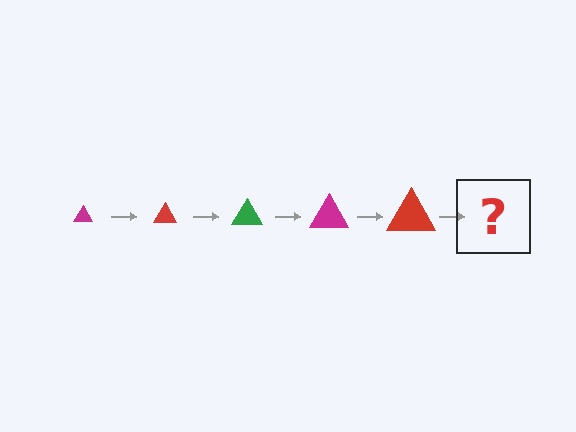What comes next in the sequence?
The next element should be a green triangle, larger than the previous one.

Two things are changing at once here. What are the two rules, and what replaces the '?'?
The two rules are that the triangle grows larger each step and the color cycles through magenta, red, and green. The '?' should be a green triangle, larger than the previous one.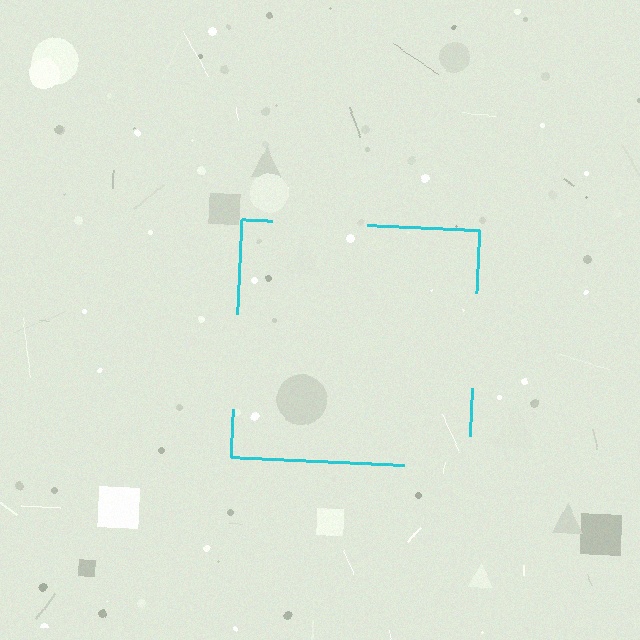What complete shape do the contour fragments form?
The contour fragments form a square.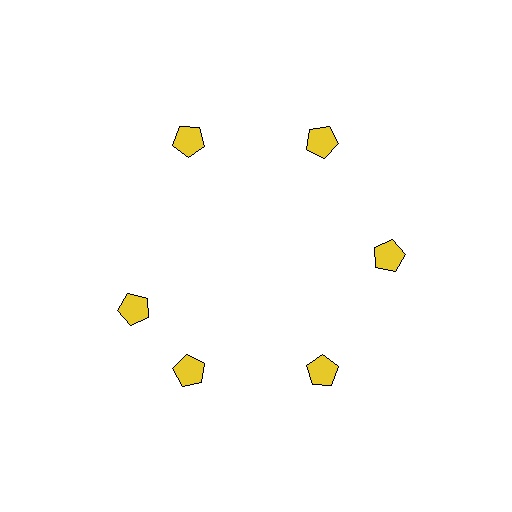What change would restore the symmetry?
The symmetry would be restored by rotating it back into even spacing with its neighbors so that all 6 pentagons sit at equal angles and equal distance from the center.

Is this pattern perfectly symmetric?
No. The 6 yellow pentagons are arranged in a ring, but one element near the 9 o'clock position is rotated out of alignment along the ring, breaking the 6-fold rotational symmetry.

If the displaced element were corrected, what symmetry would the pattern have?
It would have 6-fold rotational symmetry — the pattern would map onto itself every 60 degrees.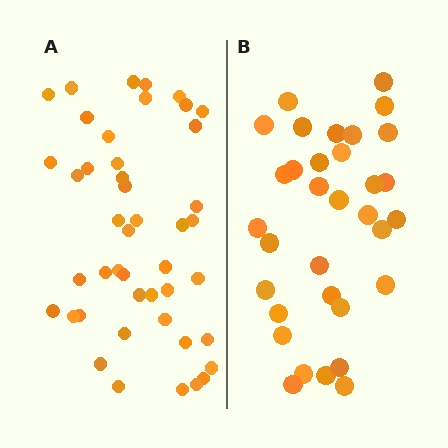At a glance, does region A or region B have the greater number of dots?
Region A (the left region) has more dots.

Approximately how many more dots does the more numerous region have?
Region A has roughly 12 or so more dots than region B.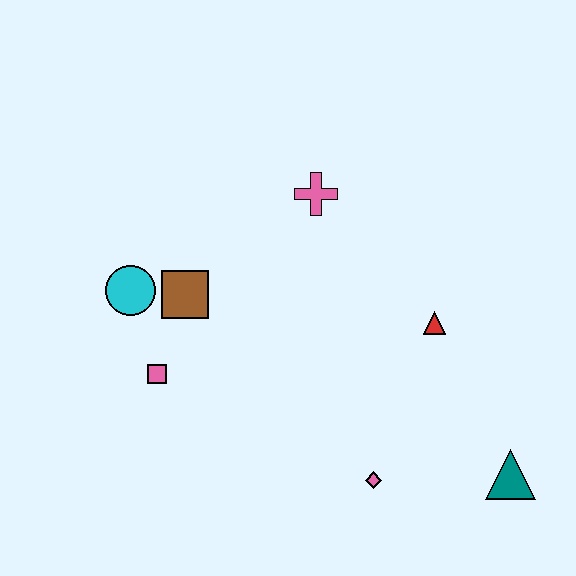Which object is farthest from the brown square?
The teal triangle is farthest from the brown square.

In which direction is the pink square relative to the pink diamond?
The pink square is to the left of the pink diamond.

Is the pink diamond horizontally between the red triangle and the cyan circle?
Yes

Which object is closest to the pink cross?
The brown square is closest to the pink cross.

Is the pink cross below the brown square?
No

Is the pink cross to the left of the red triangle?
Yes